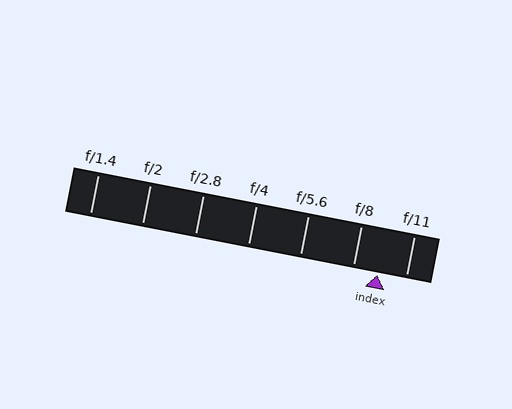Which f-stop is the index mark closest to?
The index mark is closest to f/8.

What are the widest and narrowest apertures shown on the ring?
The widest aperture shown is f/1.4 and the narrowest is f/11.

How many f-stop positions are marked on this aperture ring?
There are 7 f-stop positions marked.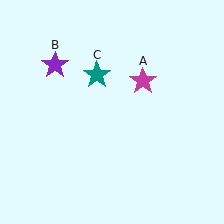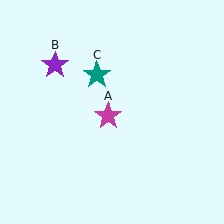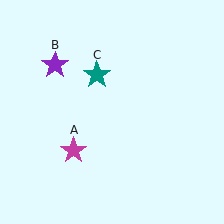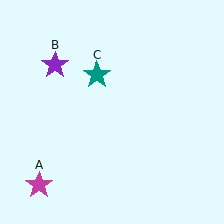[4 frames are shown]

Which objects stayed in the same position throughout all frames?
Purple star (object B) and teal star (object C) remained stationary.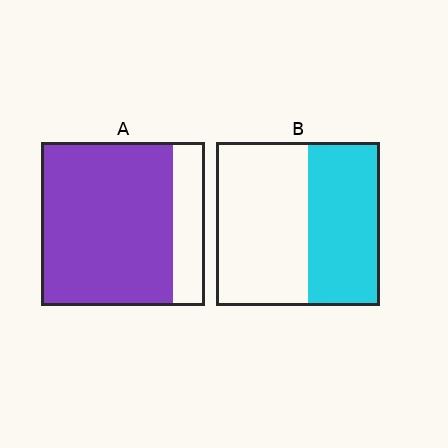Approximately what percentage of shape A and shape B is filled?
A is approximately 80% and B is approximately 45%.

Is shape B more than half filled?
No.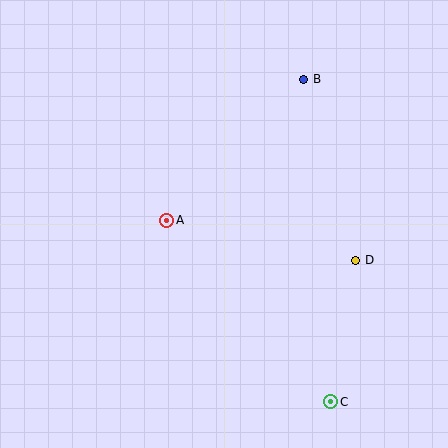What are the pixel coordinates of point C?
Point C is at (331, 402).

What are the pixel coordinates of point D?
Point D is at (356, 260).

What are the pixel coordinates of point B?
Point B is at (304, 79).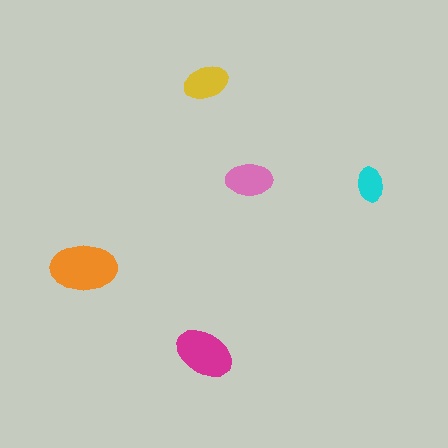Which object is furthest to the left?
The orange ellipse is leftmost.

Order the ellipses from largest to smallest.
the orange one, the magenta one, the pink one, the yellow one, the cyan one.